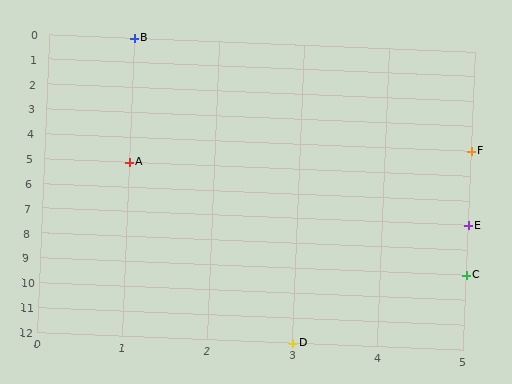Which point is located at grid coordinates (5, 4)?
Point F is at (5, 4).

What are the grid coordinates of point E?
Point E is at grid coordinates (5, 7).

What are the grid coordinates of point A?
Point A is at grid coordinates (1, 5).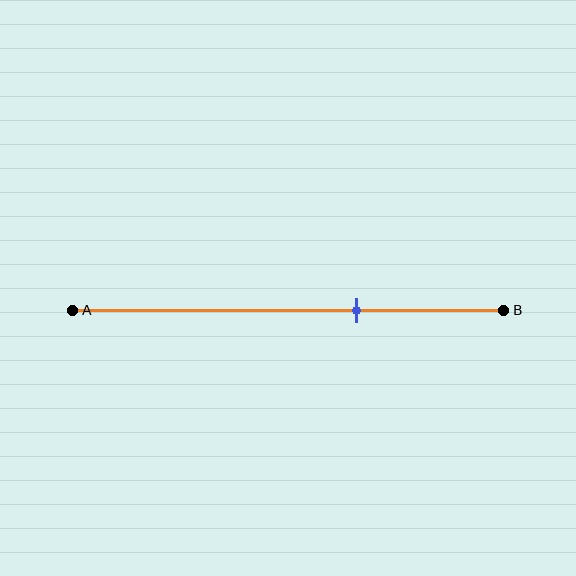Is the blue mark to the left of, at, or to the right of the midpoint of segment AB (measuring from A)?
The blue mark is to the right of the midpoint of segment AB.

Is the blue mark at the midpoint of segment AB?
No, the mark is at about 65% from A, not at the 50% midpoint.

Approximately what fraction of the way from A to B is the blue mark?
The blue mark is approximately 65% of the way from A to B.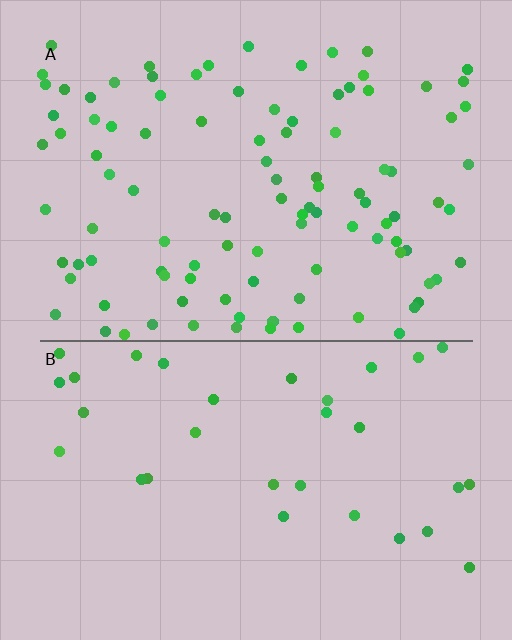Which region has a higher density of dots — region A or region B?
A (the top).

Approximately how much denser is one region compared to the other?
Approximately 3.3× — region A over region B.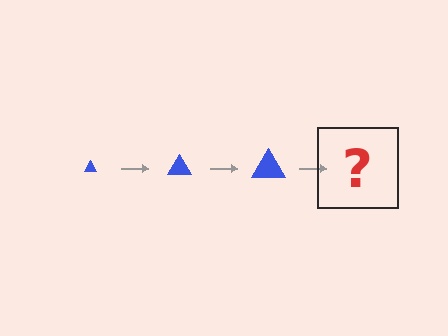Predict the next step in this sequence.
The next step is a blue triangle, larger than the previous one.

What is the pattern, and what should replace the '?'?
The pattern is that the triangle gets progressively larger each step. The '?' should be a blue triangle, larger than the previous one.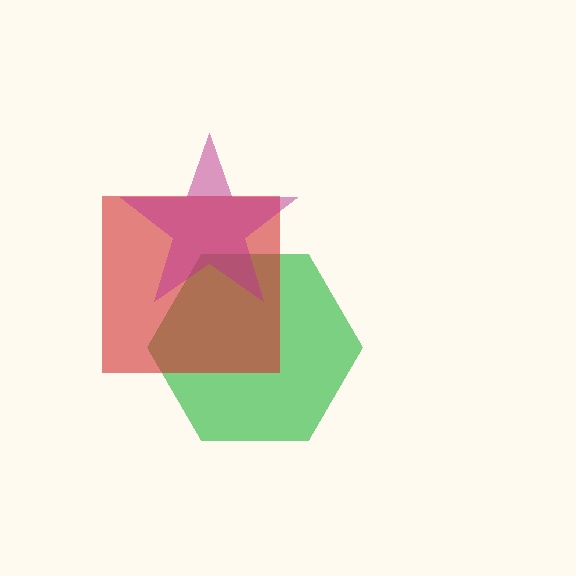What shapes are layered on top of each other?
The layered shapes are: a green hexagon, a red square, a magenta star.